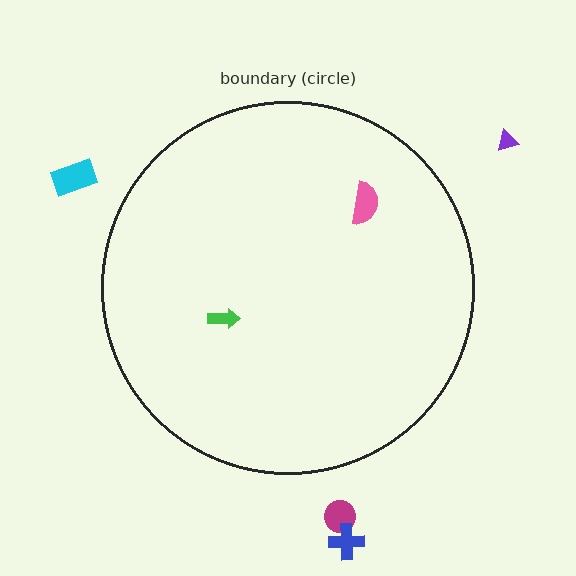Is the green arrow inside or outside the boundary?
Inside.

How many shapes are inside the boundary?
2 inside, 4 outside.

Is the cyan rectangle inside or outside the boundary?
Outside.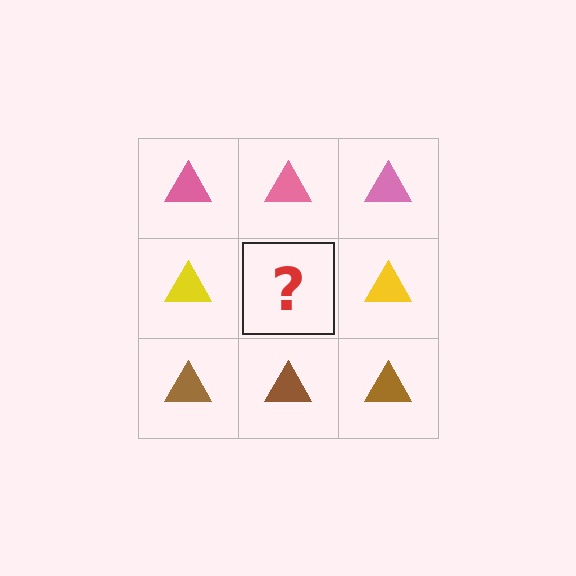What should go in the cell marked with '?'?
The missing cell should contain a yellow triangle.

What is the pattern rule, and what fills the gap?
The rule is that each row has a consistent color. The gap should be filled with a yellow triangle.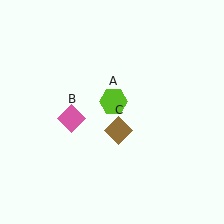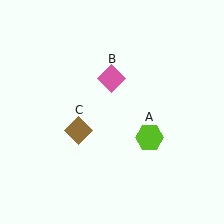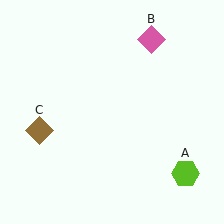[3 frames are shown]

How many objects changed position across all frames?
3 objects changed position: lime hexagon (object A), pink diamond (object B), brown diamond (object C).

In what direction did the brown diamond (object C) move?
The brown diamond (object C) moved left.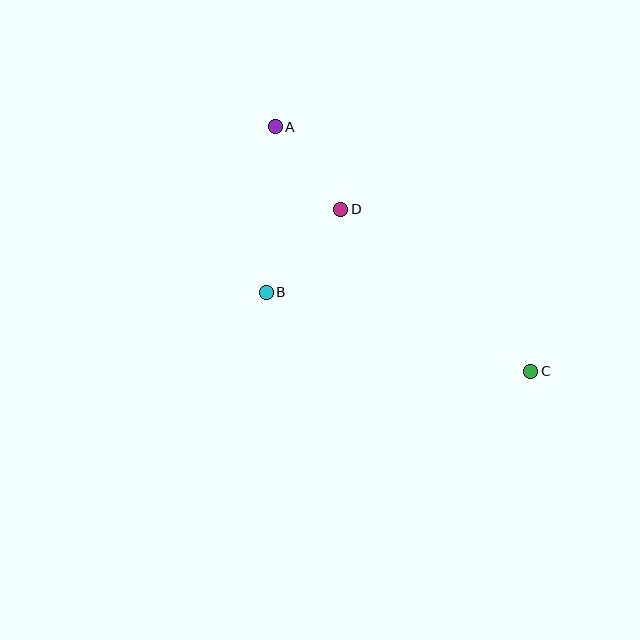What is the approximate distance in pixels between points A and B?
The distance between A and B is approximately 166 pixels.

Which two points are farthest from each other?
Points A and C are farthest from each other.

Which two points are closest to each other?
Points A and D are closest to each other.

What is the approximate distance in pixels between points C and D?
The distance between C and D is approximately 249 pixels.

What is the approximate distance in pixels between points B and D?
The distance between B and D is approximately 112 pixels.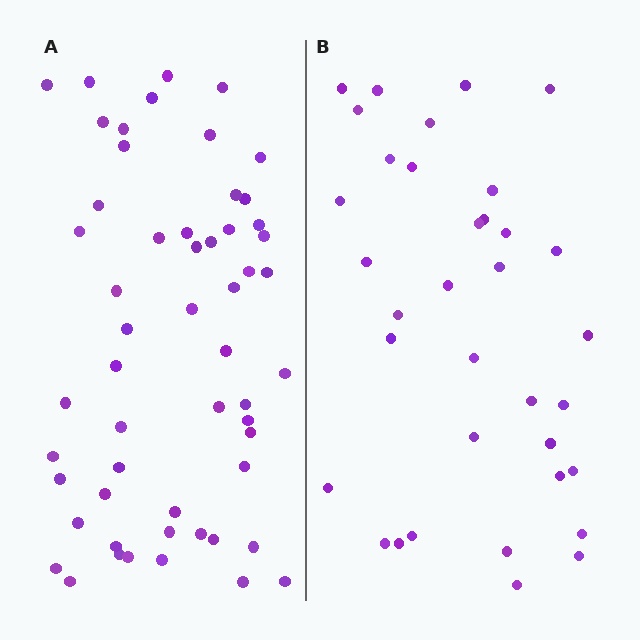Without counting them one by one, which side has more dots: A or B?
Region A (the left region) has more dots.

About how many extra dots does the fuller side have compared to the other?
Region A has approximately 20 more dots than region B.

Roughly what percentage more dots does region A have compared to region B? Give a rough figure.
About 55% more.